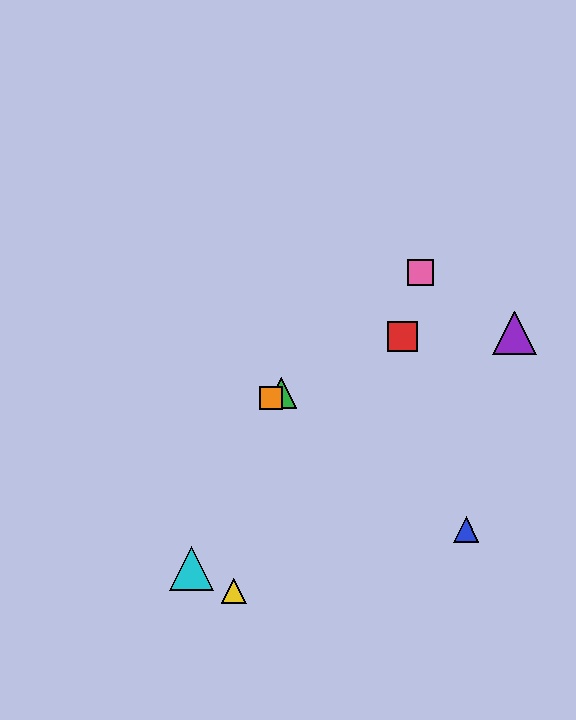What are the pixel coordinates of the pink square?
The pink square is at (421, 273).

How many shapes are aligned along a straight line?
3 shapes (the red square, the green triangle, the orange square) are aligned along a straight line.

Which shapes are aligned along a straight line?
The red square, the green triangle, the orange square are aligned along a straight line.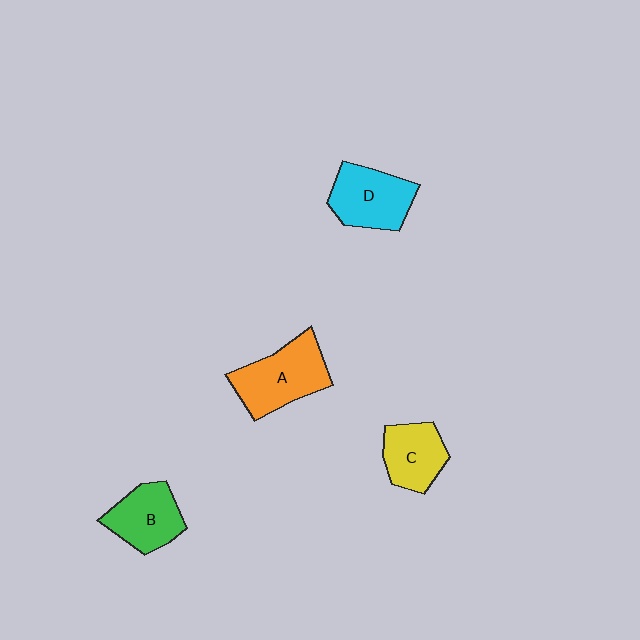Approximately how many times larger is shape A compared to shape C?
Approximately 1.4 times.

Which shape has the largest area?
Shape A (orange).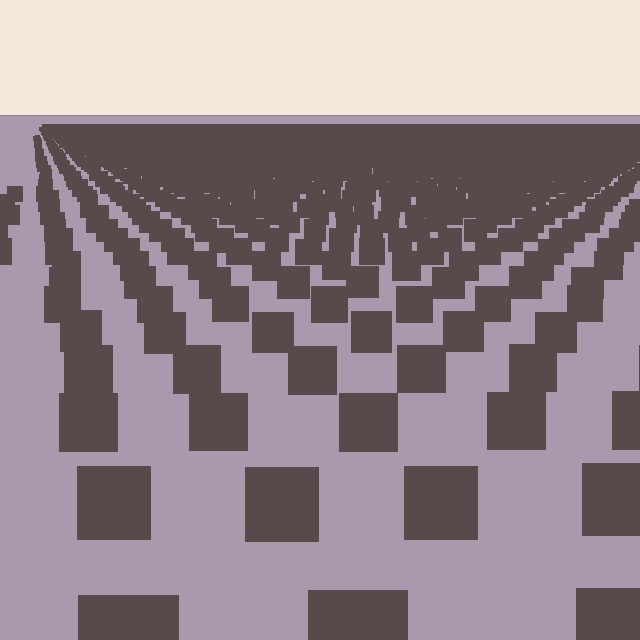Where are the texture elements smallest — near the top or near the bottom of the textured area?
Near the top.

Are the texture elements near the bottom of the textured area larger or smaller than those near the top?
Larger. Near the bottom, elements are closer to the viewer and appear at a bigger on-screen size.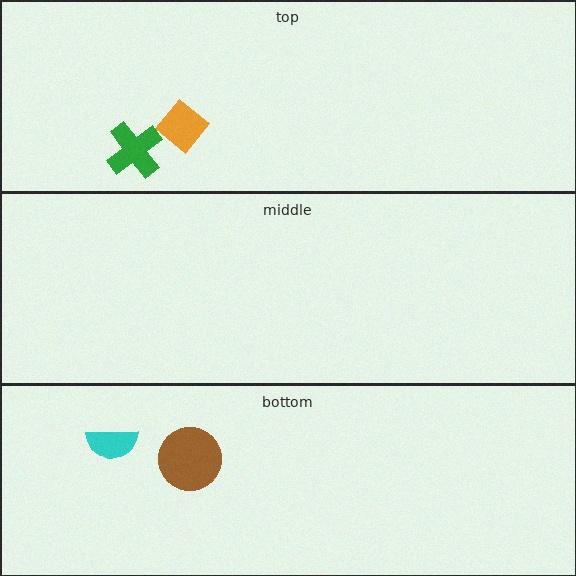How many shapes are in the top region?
2.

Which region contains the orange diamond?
The top region.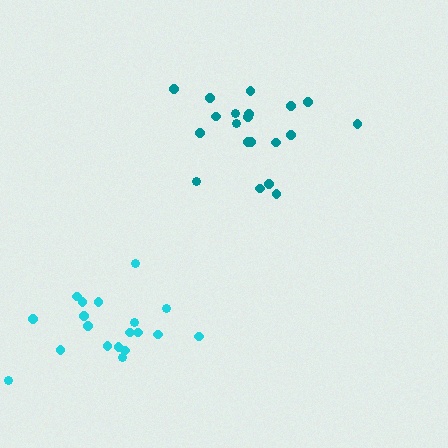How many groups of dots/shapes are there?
There are 2 groups.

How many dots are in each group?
Group 1: 20 dots, Group 2: 19 dots (39 total).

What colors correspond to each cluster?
The clusters are colored: teal, cyan.